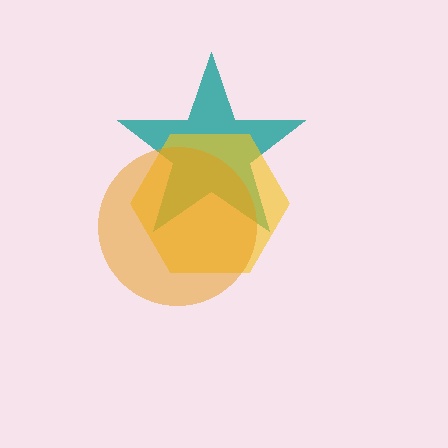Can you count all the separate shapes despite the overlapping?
Yes, there are 3 separate shapes.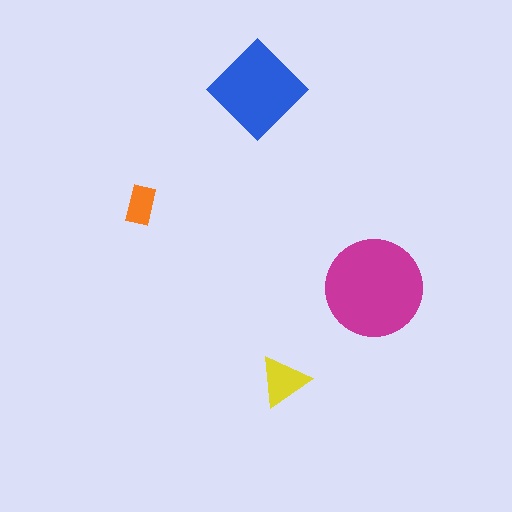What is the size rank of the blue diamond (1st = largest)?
2nd.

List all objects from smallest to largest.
The orange rectangle, the yellow triangle, the blue diamond, the magenta circle.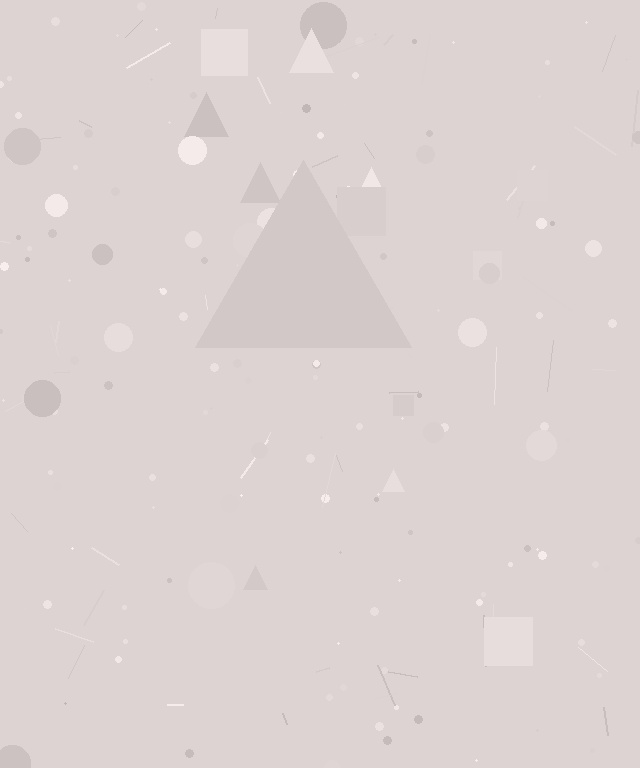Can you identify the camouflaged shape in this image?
The camouflaged shape is a triangle.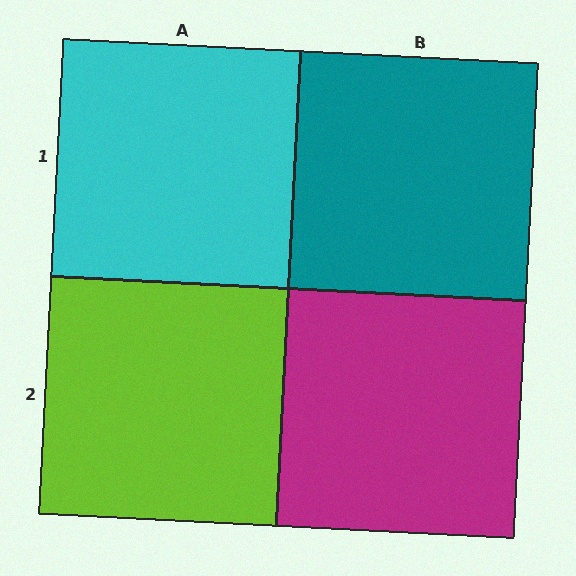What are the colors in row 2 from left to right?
Lime, magenta.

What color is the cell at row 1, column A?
Cyan.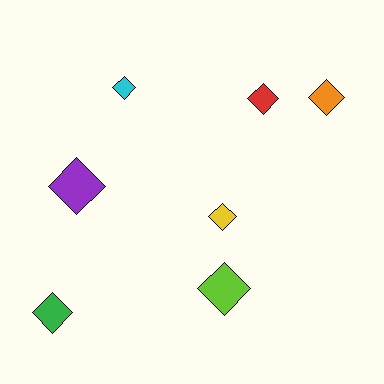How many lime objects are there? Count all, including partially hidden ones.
There is 1 lime object.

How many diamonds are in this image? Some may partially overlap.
There are 7 diamonds.